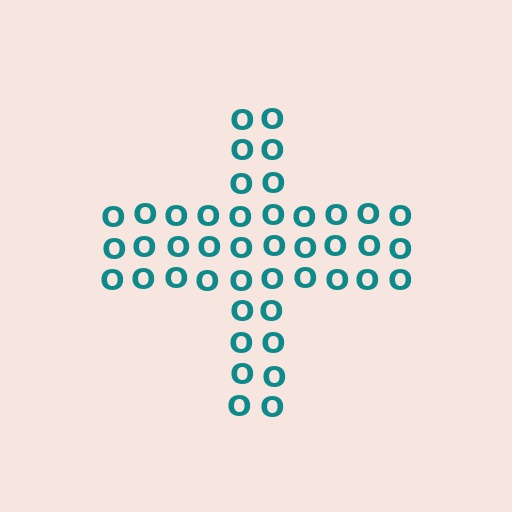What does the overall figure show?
The overall figure shows a cross.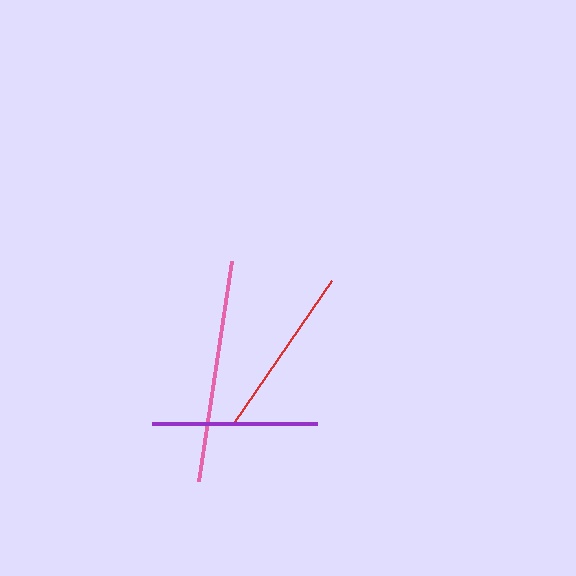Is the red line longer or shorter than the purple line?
The red line is longer than the purple line.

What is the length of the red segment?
The red segment is approximately 172 pixels long.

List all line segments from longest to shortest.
From longest to shortest: pink, red, purple.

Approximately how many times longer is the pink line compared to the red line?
The pink line is approximately 1.3 times the length of the red line.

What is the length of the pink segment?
The pink segment is approximately 222 pixels long.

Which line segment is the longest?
The pink line is the longest at approximately 222 pixels.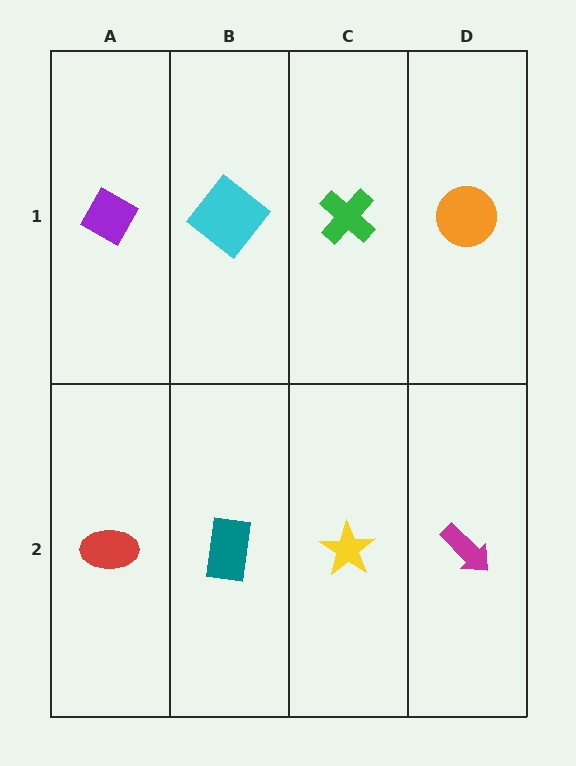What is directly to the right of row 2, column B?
A yellow star.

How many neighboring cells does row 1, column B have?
3.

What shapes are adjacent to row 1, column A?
A red ellipse (row 2, column A), a cyan diamond (row 1, column B).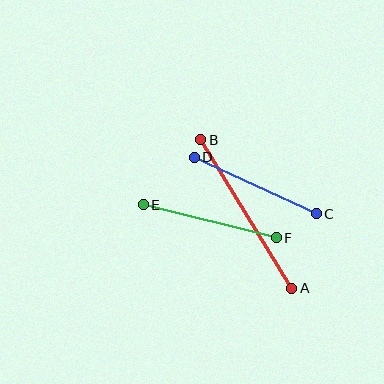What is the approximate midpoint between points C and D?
The midpoint is at approximately (255, 186) pixels.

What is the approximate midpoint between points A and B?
The midpoint is at approximately (246, 214) pixels.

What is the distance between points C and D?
The distance is approximately 134 pixels.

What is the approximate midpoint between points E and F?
The midpoint is at approximately (210, 221) pixels.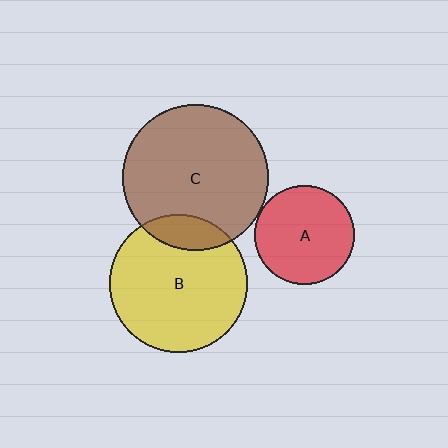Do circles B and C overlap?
Yes.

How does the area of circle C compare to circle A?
Approximately 2.1 times.